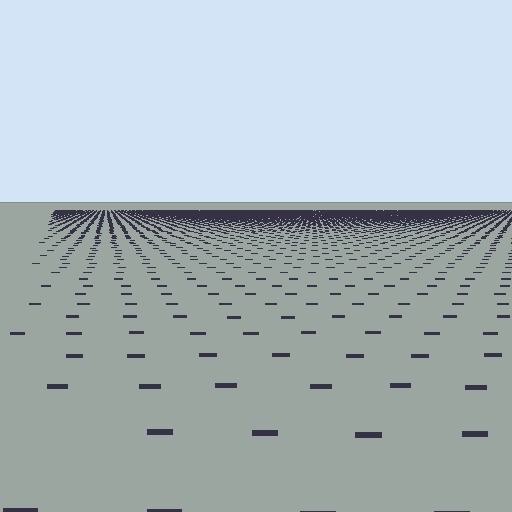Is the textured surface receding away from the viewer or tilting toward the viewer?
The surface is receding away from the viewer. Texture elements get smaller and denser toward the top.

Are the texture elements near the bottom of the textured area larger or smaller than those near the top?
Larger. Near the bottom, elements are closer to the viewer and appear at a bigger on-screen size.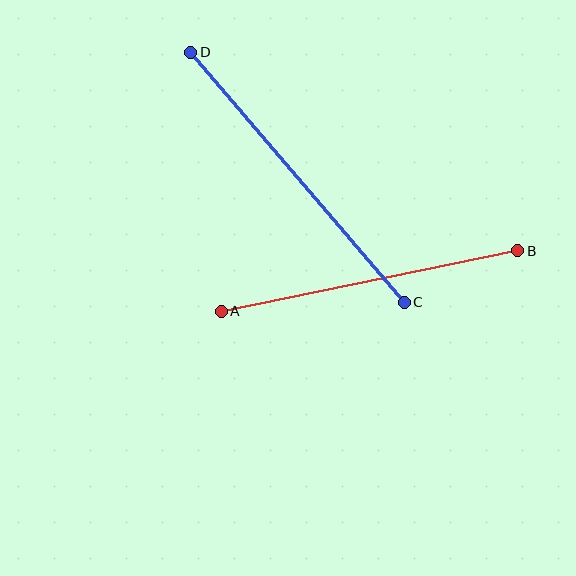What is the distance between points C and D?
The distance is approximately 329 pixels.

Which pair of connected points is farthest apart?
Points C and D are farthest apart.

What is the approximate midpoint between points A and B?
The midpoint is at approximately (370, 281) pixels.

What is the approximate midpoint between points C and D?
The midpoint is at approximately (297, 177) pixels.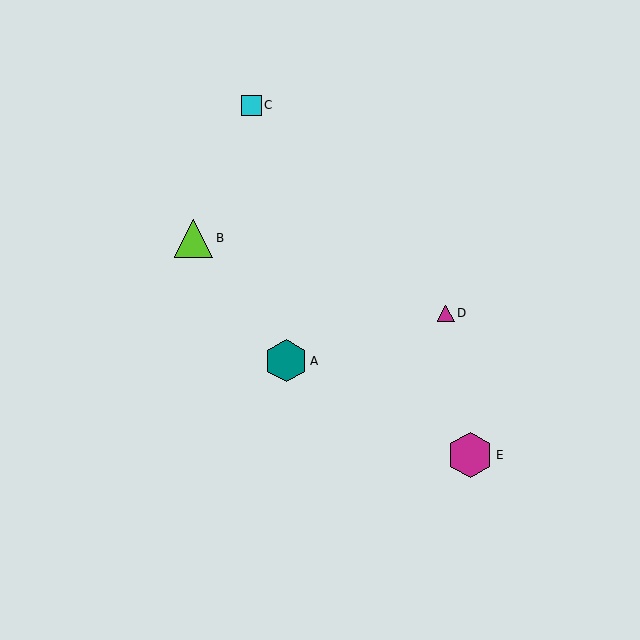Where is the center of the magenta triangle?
The center of the magenta triangle is at (446, 313).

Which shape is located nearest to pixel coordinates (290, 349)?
The teal hexagon (labeled A) at (286, 361) is nearest to that location.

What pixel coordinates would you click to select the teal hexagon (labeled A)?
Click at (286, 361) to select the teal hexagon A.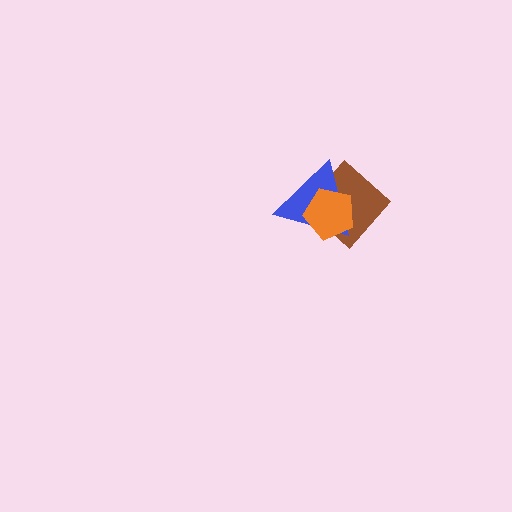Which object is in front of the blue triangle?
The orange pentagon is in front of the blue triangle.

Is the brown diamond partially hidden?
Yes, it is partially covered by another shape.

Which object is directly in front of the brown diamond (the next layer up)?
The blue triangle is directly in front of the brown diamond.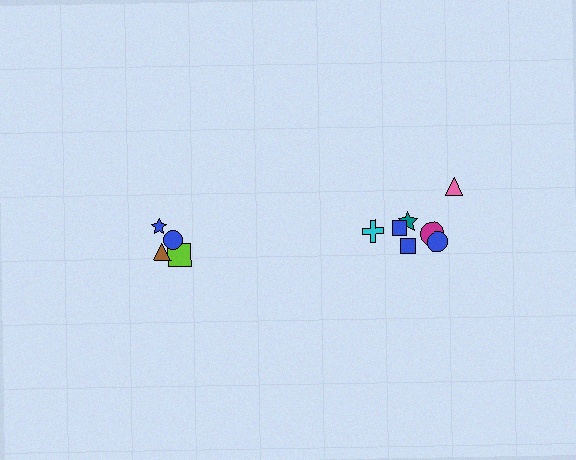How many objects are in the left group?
There are 4 objects.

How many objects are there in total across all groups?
There are 11 objects.